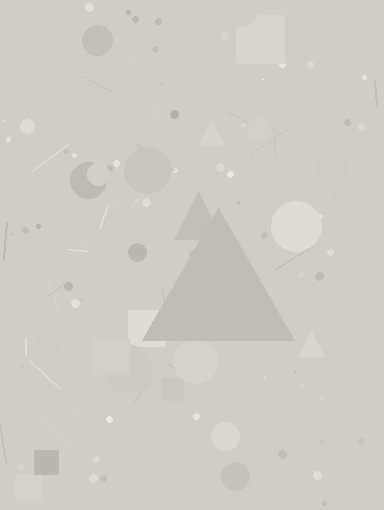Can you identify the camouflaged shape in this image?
The camouflaged shape is a triangle.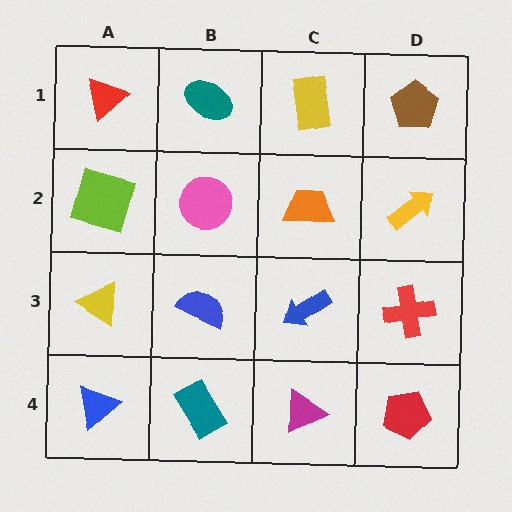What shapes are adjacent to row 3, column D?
A yellow arrow (row 2, column D), a red pentagon (row 4, column D), a blue arrow (row 3, column C).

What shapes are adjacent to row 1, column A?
A lime square (row 2, column A), a teal ellipse (row 1, column B).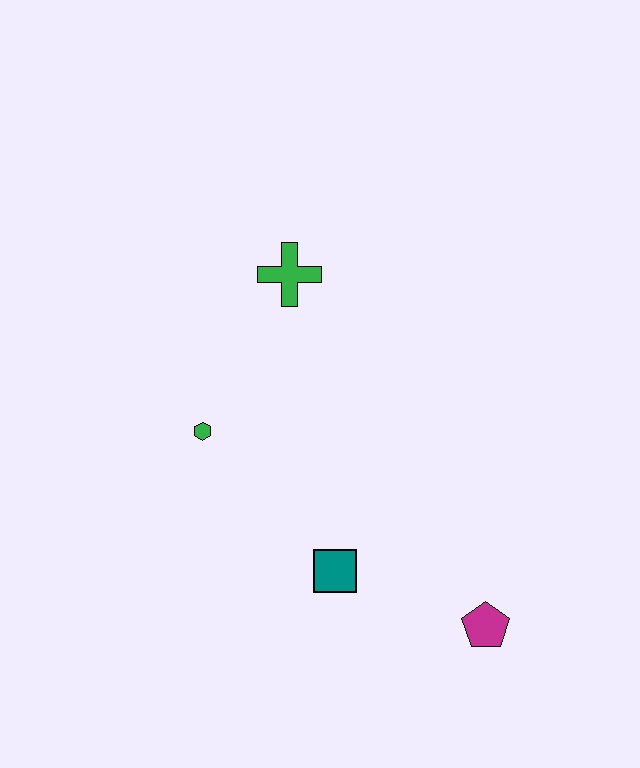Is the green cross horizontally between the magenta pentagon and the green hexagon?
Yes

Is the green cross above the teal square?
Yes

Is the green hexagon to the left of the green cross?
Yes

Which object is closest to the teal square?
The magenta pentagon is closest to the teal square.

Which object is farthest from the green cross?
The magenta pentagon is farthest from the green cross.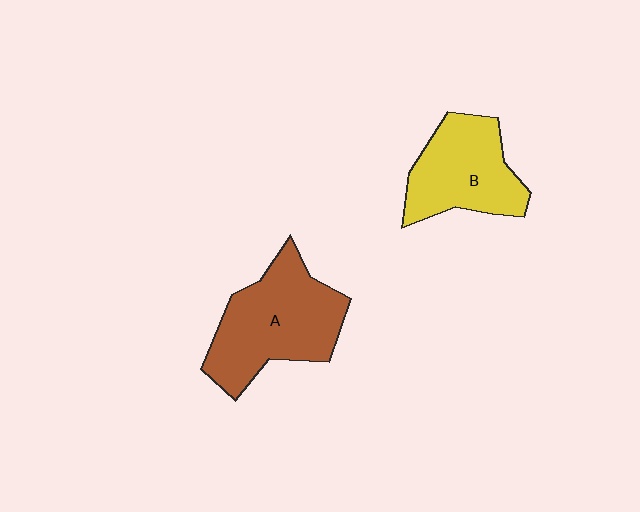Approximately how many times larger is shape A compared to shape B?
Approximately 1.3 times.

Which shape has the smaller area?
Shape B (yellow).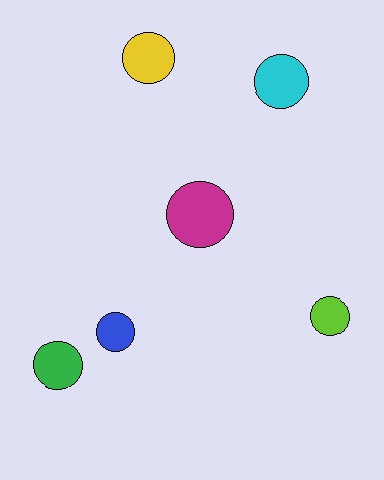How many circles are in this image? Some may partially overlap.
There are 6 circles.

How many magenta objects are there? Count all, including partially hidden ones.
There is 1 magenta object.